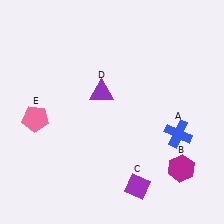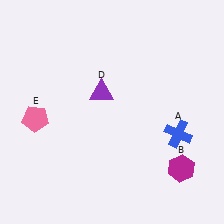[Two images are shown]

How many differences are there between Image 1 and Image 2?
There is 1 difference between the two images.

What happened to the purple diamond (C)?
The purple diamond (C) was removed in Image 2. It was in the bottom-right area of Image 1.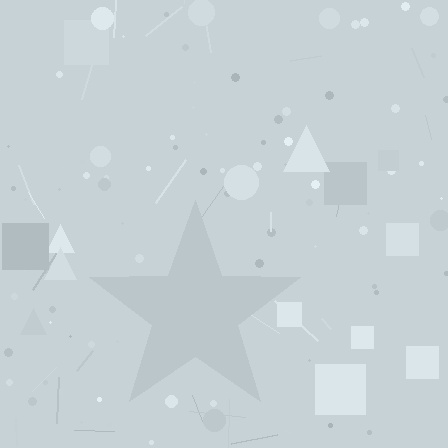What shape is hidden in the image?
A star is hidden in the image.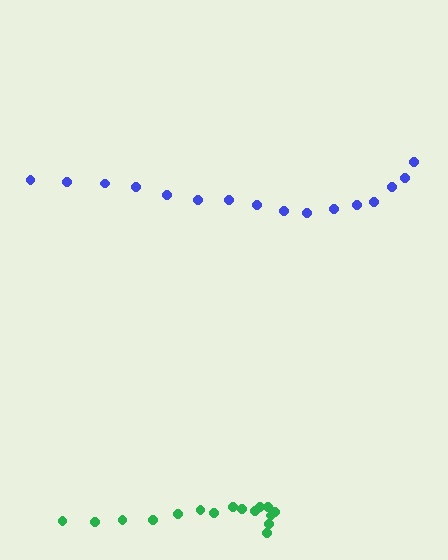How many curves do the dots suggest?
There are 2 distinct paths.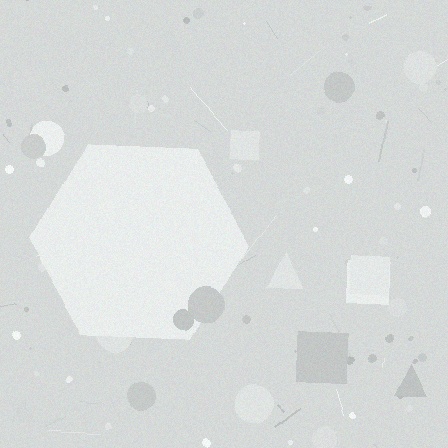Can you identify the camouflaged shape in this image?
The camouflaged shape is a hexagon.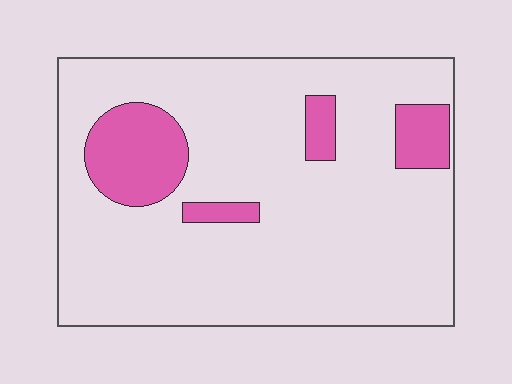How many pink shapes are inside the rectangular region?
4.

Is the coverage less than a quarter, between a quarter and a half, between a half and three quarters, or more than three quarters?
Less than a quarter.